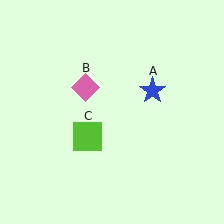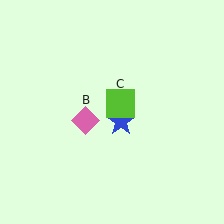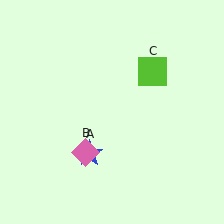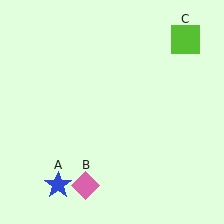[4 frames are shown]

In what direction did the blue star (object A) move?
The blue star (object A) moved down and to the left.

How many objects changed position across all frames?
3 objects changed position: blue star (object A), pink diamond (object B), lime square (object C).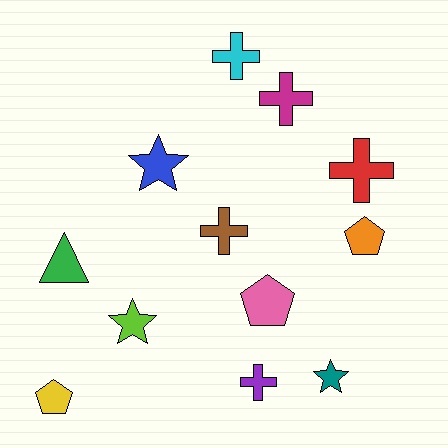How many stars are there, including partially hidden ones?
There are 3 stars.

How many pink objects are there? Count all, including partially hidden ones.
There is 1 pink object.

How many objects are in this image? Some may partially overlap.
There are 12 objects.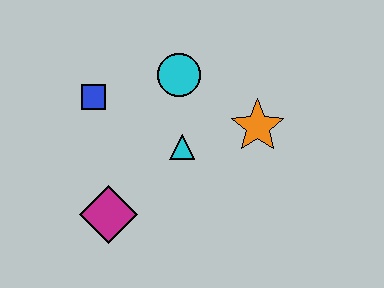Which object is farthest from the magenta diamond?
The orange star is farthest from the magenta diamond.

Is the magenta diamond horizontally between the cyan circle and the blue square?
Yes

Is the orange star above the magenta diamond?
Yes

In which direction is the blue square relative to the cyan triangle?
The blue square is to the left of the cyan triangle.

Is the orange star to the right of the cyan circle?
Yes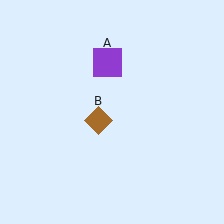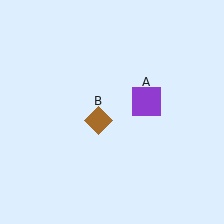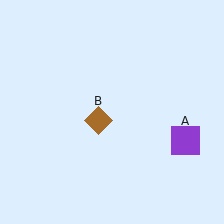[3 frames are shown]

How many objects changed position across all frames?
1 object changed position: purple square (object A).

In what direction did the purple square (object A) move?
The purple square (object A) moved down and to the right.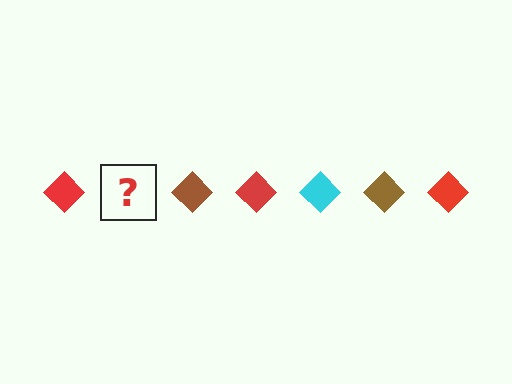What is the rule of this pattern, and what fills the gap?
The rule is that the pattern cycles through red, cyan, brown diamonds. The gap should be filled with a cyan diamond.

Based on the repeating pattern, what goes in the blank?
The blank should be a cyan diamond.